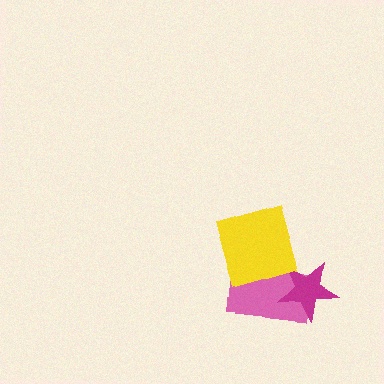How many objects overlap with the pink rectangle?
2 objects overlap with the pink rectangle.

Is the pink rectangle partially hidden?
Yes, it is partially covered by another shape.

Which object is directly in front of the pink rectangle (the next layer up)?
The magenta star is directly in front of the pink rectangle.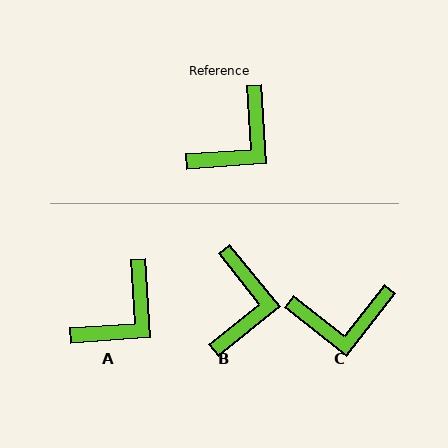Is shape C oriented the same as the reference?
No, it is off by about 42 degrees.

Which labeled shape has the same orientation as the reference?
A.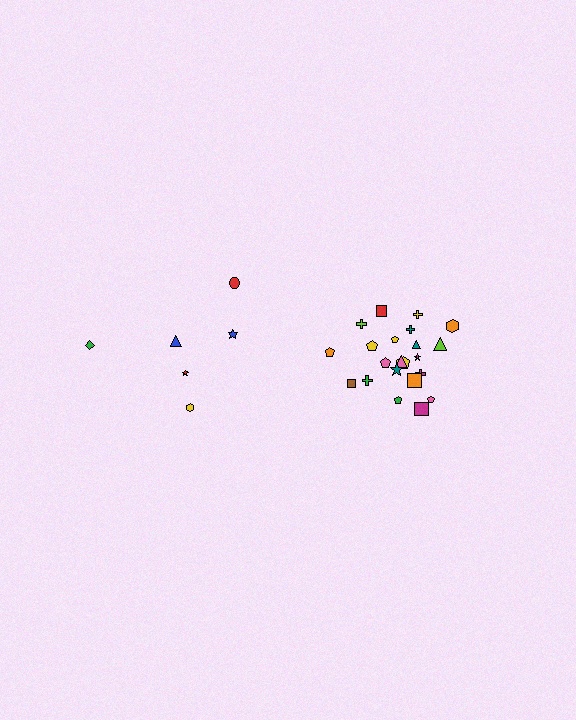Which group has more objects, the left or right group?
The right group.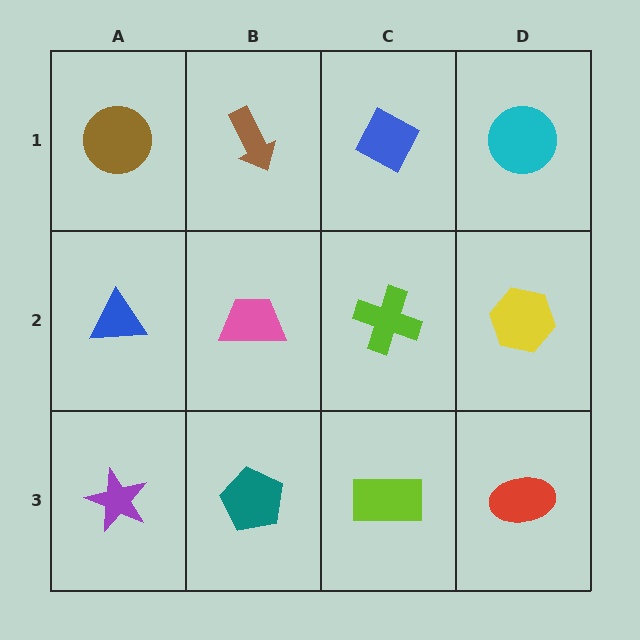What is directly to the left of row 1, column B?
A brown circle.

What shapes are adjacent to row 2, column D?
A cyan circle (row 1, column D), a red ellipse (row 3, column D), a lime cross (row 2, column C).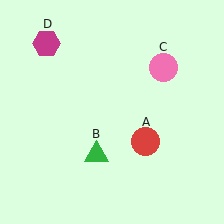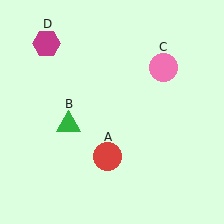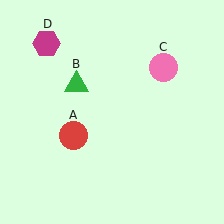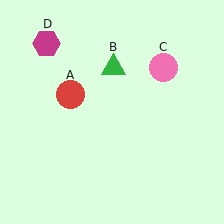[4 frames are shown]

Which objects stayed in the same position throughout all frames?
Pink circle (object C) and magenta hexagon (object D) remained stationary.